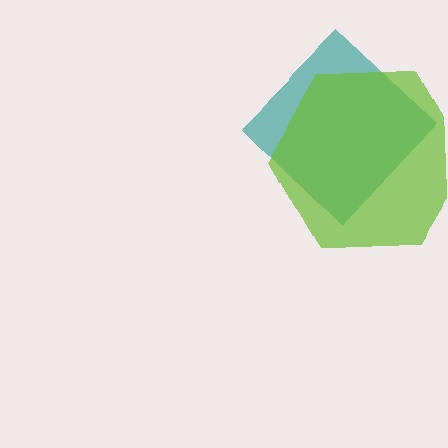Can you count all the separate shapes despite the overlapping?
Yes, there are 2 separate shapes.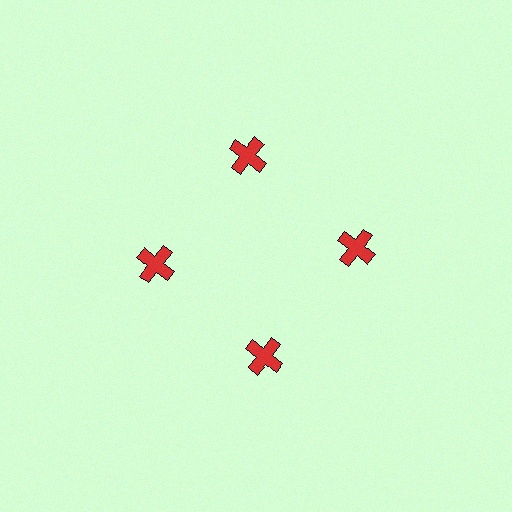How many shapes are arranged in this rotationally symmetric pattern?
There are 4 shapes, arranged in 4 groups of 1.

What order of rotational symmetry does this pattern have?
This pattern has 4-fold rotational symmetry.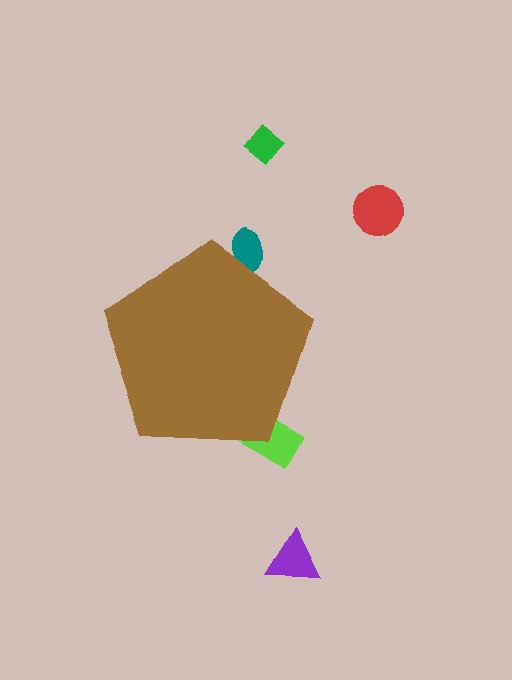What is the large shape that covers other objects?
A brown pentagon.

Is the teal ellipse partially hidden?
Yes, the teal ellipse is partially hidden behind the brown pentagon.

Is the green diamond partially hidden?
No, the green diamond is fully visible.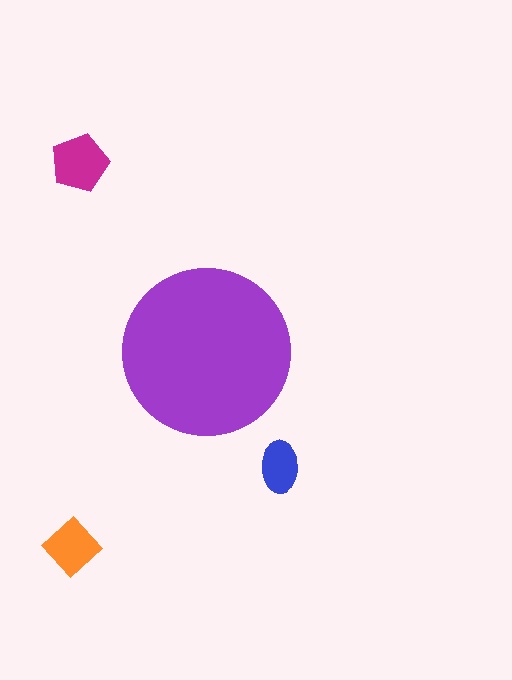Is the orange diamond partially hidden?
No, the orange diamond is fully visible.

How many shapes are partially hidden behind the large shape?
0 shapes are partially hidden.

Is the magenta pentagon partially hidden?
No, the magenta pentagon is fully visible.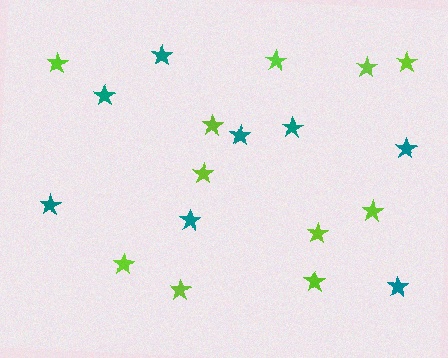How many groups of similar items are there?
There are 2 groups: one group of lime stars (11) and one group of teal stars (8).